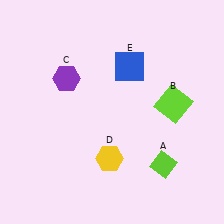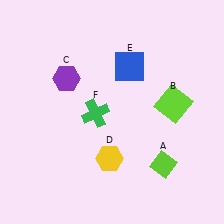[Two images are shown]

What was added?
A green cross (F) was added in Image 2.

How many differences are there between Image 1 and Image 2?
There is 1 difference between the two images.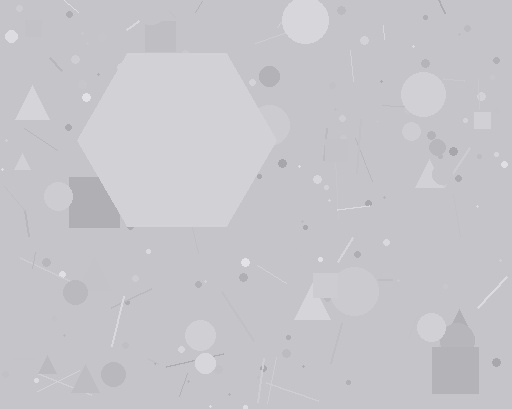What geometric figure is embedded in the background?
A hexagon is embedded in the background.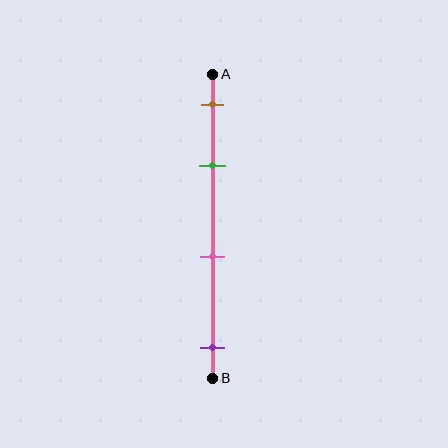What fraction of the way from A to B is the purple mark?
The purple mark is approximately 90% (0.9) of the way from A to B.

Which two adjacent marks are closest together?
The brown and green marks are the closest adjacent pair.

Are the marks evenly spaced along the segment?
No, the marks are not evenly spaced.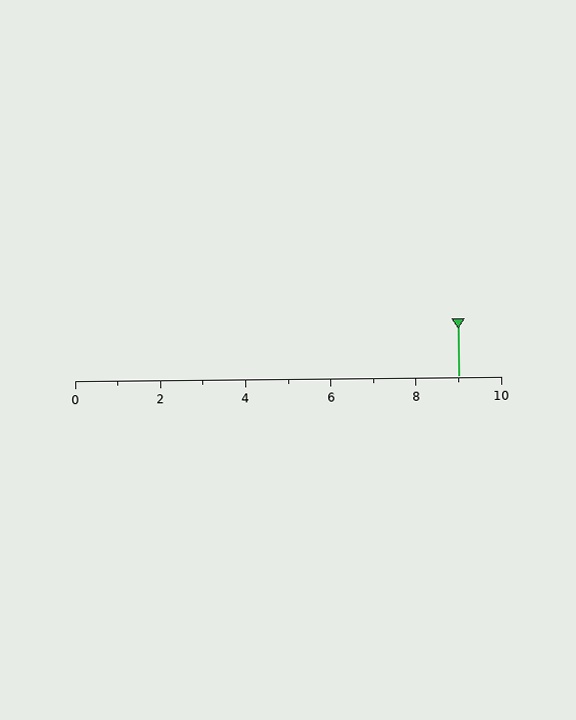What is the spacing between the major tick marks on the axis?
The major ticks are spaced 2 apart.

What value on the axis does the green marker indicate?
The marker indicates approximately 9.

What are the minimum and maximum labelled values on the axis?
The axis runs from 0 to 10.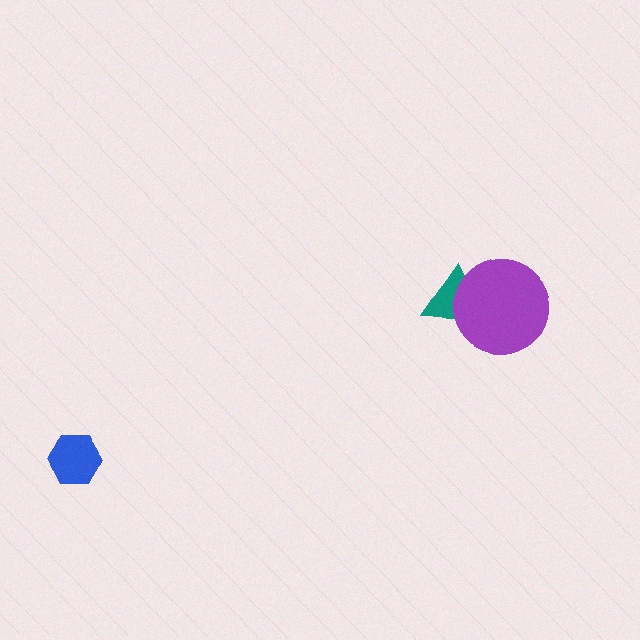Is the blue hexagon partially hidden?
No, no other shape covers it.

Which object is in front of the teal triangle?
The purple circle is in front of the teal triangle.